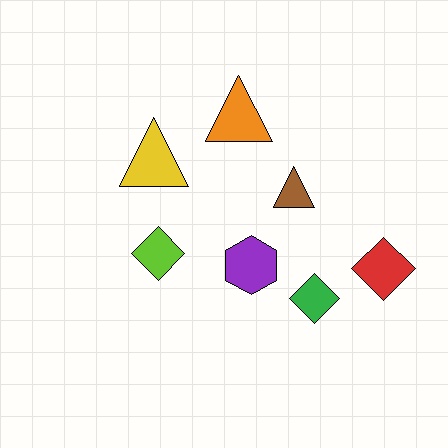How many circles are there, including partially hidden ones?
There are no circles.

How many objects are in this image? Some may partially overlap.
There are 7 objects.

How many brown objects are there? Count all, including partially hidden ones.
There is 1 brown object.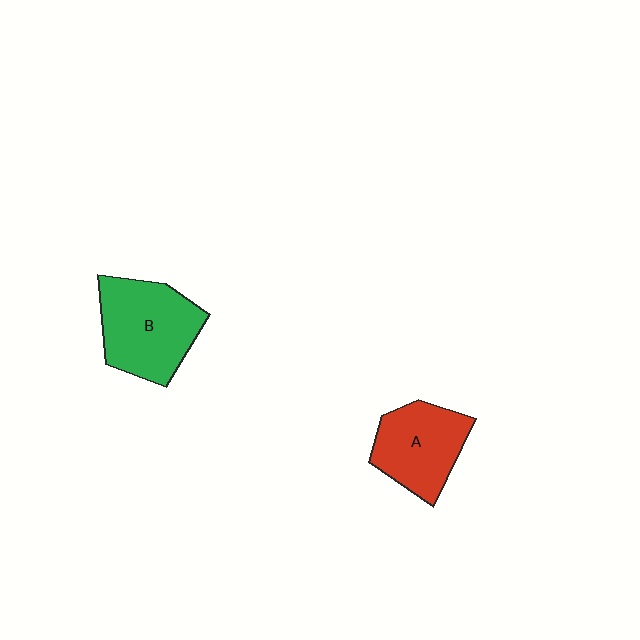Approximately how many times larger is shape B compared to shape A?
Approximately 1.2 times.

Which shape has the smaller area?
Shape A (red).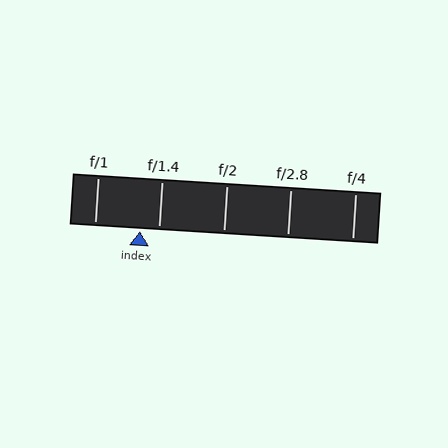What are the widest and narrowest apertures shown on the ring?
The widest aperture shown is f/1 and the narrowest is f/4.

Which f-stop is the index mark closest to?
The index mark is closest to f/1.4.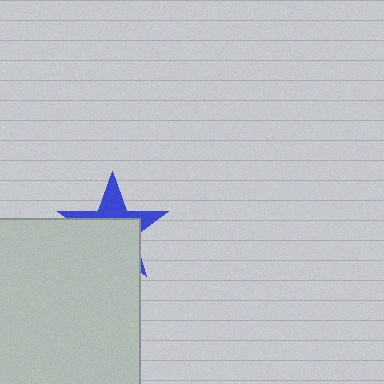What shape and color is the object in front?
The object in front is a light gray rectangle.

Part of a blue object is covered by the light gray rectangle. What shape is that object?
It is a star.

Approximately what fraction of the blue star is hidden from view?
Roughly 65% of the blue star is hidden behind the light gray rectangle.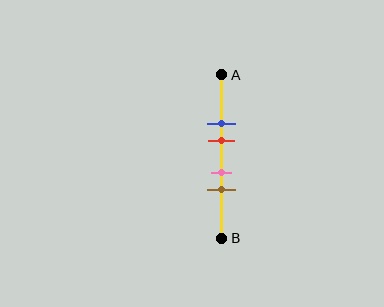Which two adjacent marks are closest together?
The pink and brown marks are the closest adjacent pair.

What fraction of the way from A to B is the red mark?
The red mark is approximately 40% (0.4) of the way from A to B.